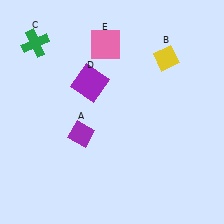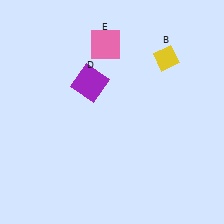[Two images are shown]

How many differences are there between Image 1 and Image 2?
There are 2 differences between the two images.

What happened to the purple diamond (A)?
The purple diamond (A) was removed in Image 2. It was in the bottom-left area of Image 1.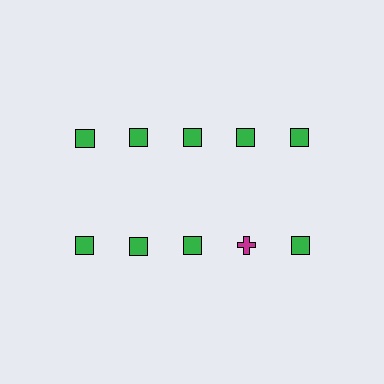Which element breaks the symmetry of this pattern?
The magenta cross in the second row, second from right column breaks the symmetry. All other shapes are green squares.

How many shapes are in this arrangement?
There are 10 shapes arranged in a grid pattern.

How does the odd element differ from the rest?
It differs in both color (magenta instead of green) and shape (cross instead of square).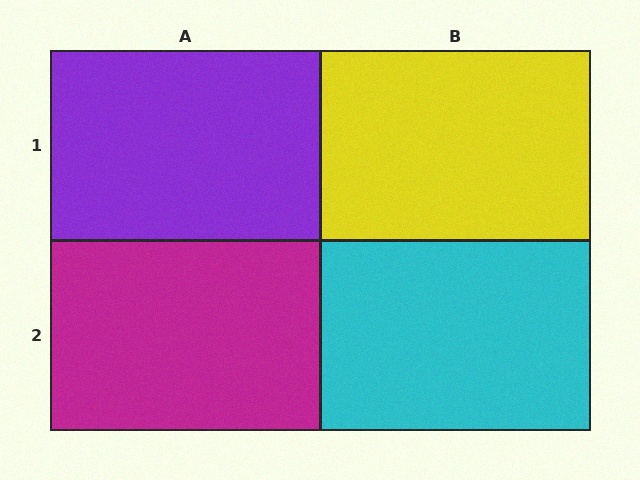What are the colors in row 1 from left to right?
Purple, yellow.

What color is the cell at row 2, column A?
Magenta.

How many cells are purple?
1 cell is purple.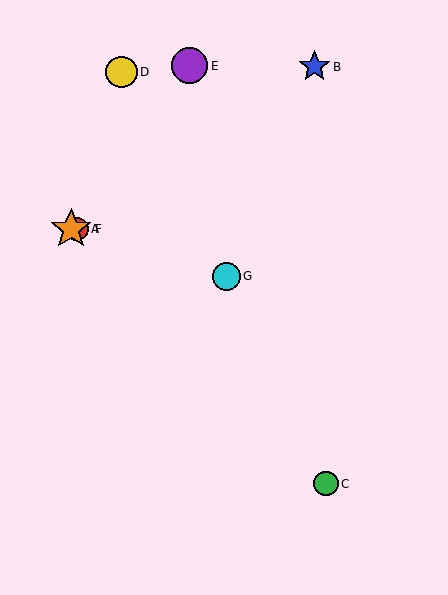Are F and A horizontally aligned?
Yes, both are at y≈229.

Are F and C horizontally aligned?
No, F is at y≈229 and C is at y≈484.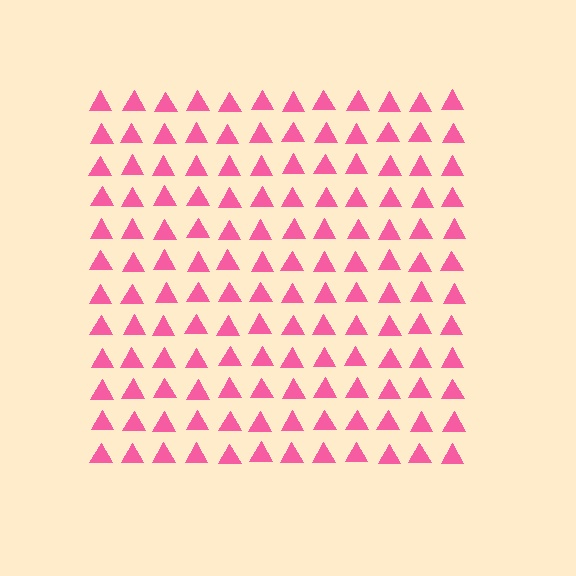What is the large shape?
The large shape is a square.